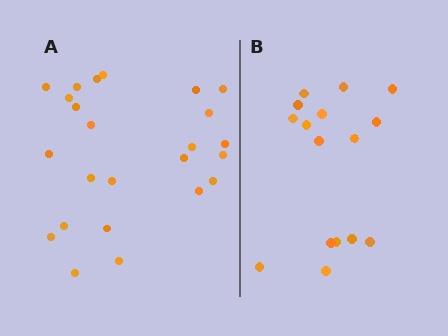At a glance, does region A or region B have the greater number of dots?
Region A (the left region) has more dots.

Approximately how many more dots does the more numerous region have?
Region A has roughly 8 or so more dots than region B.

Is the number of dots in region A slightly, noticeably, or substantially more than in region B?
Region A has substantially more. The ratio is roughly 1.5 to 1.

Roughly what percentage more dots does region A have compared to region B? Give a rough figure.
About 50% more.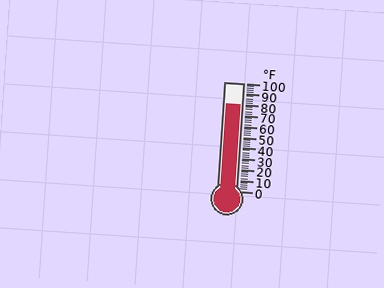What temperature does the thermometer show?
The thermometer shows approximately 80°F.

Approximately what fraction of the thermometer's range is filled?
The thermometer is filled to approximately 80% of its range.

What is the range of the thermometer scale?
The thermometer scale ranges from 0°F to 100°F.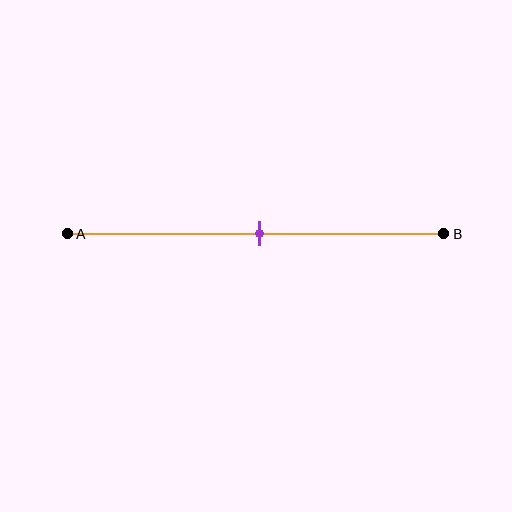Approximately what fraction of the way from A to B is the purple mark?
The purple mark is approximately 50% of the way from A to B.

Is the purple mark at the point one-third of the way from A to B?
No, the mark is at about 50% from A, not at the 33% one-third point.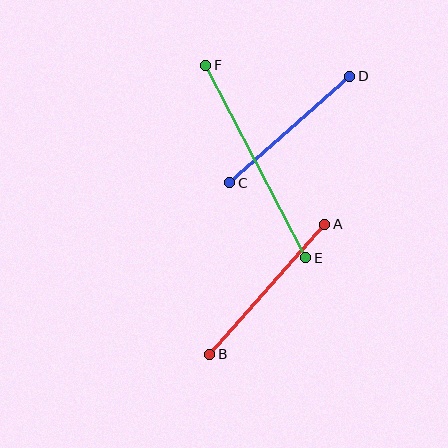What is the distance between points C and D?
The distance is approximately 161 pixels.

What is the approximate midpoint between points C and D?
The midpoint is at approximately (290, 129) pixels.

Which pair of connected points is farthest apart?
Points E and F are farthest apart.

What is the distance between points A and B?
The distance is approximately 173 pixels.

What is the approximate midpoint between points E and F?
The midpoint is at approximately (256, 162) pixels.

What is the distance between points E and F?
The distance is approximately 217 pixels.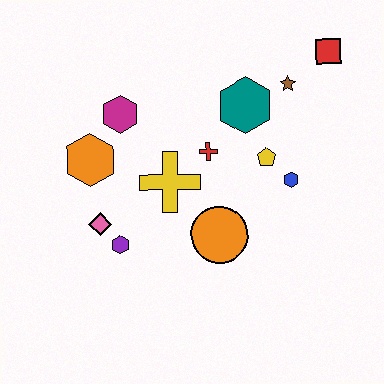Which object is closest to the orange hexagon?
The magenta hexagon is closest to the orange hexagon.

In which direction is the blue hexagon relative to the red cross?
The blue hexagon is to the right of the red cross.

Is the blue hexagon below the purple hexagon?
No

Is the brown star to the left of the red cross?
No